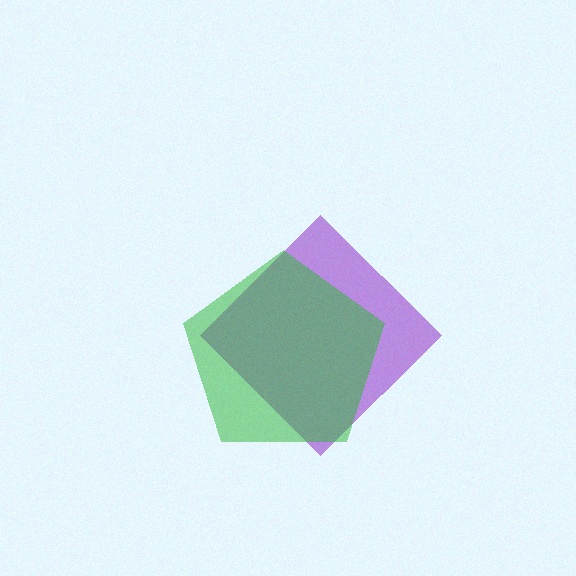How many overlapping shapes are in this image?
There are 2 overlapping shapes in the image.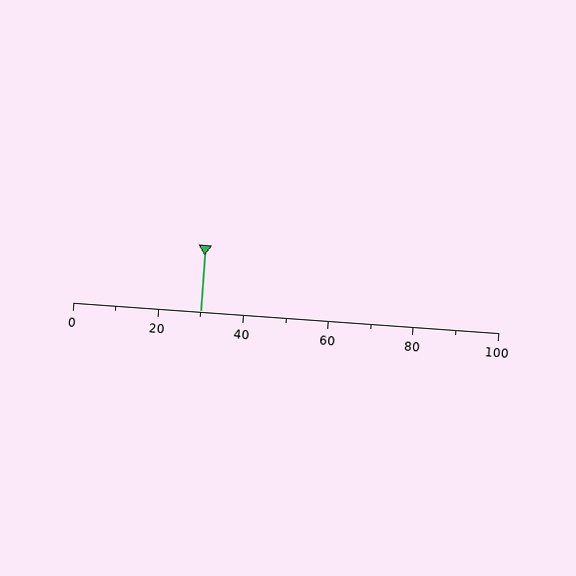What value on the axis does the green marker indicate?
The marker indicates approximately 30.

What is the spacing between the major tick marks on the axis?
The major ticks are spaced 20 apart.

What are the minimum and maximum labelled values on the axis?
The axis runs from 0 to 100.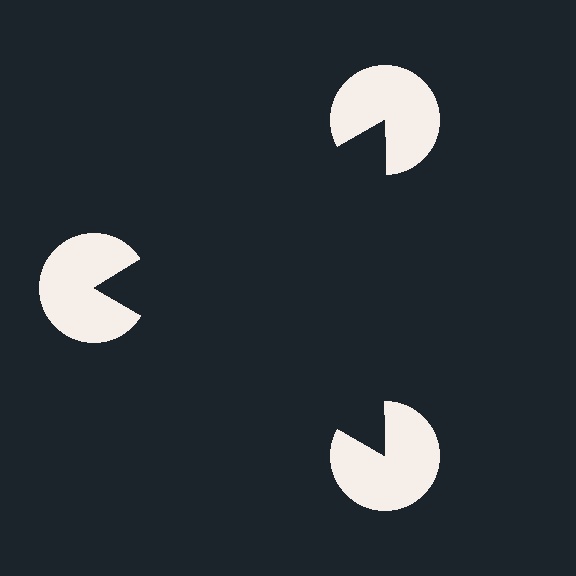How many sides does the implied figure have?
3 sides.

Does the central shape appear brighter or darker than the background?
It typically appears slightly darker than the background, even though no actual brightness change is drawn.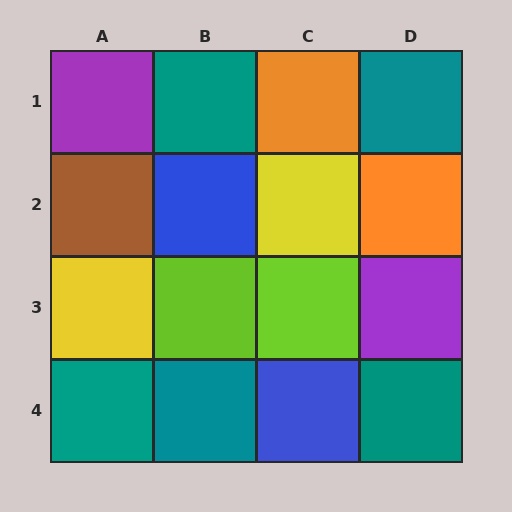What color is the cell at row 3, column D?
Purple.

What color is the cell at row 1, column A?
Purple.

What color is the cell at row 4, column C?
Blue.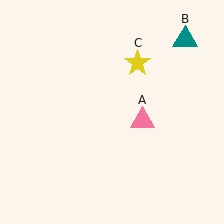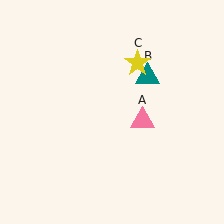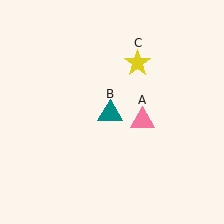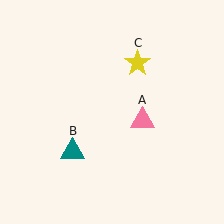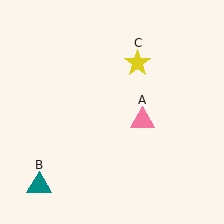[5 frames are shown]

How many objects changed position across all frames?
1 object changed position: teal triangle (object B).